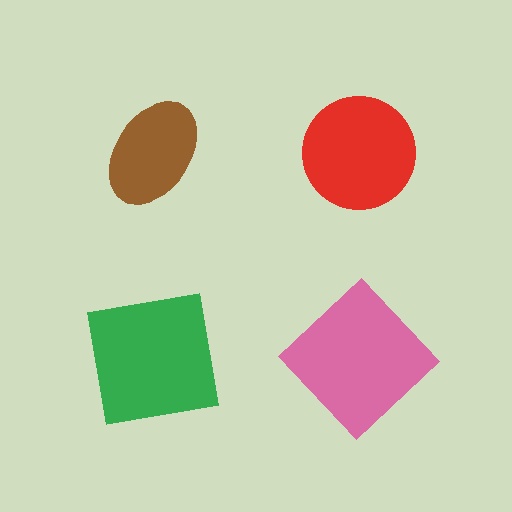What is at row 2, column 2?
A pink diamond.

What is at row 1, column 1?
A brown ellipse.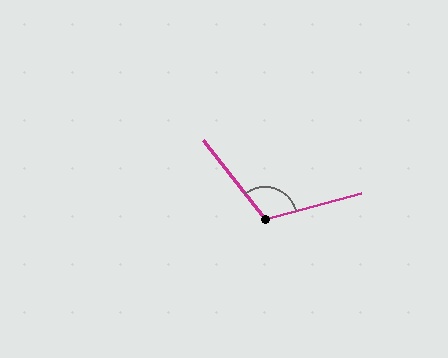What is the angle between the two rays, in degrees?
Approximately 114 degrees.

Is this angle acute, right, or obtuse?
It is obtuse.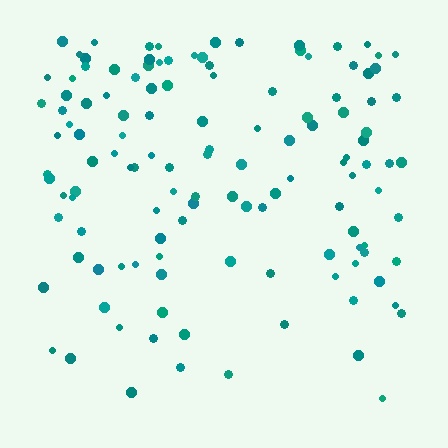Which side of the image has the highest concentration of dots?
The top.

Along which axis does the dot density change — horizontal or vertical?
Vertical.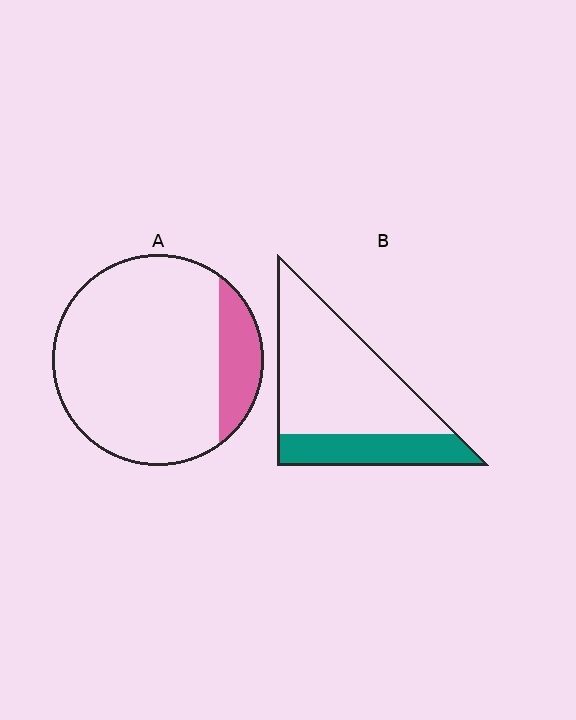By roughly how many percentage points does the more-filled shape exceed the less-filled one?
By roughly 10 percentage points (B over A).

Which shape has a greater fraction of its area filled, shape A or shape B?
Shape B.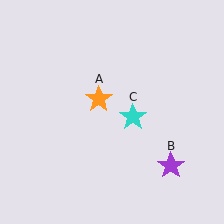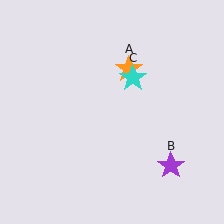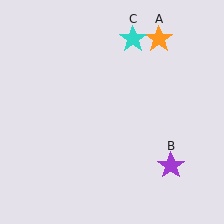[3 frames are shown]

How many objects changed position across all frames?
2 objects changed position: orange star (object A), cyan star (object C).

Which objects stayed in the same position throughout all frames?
Purple star (object B) remained stationary.